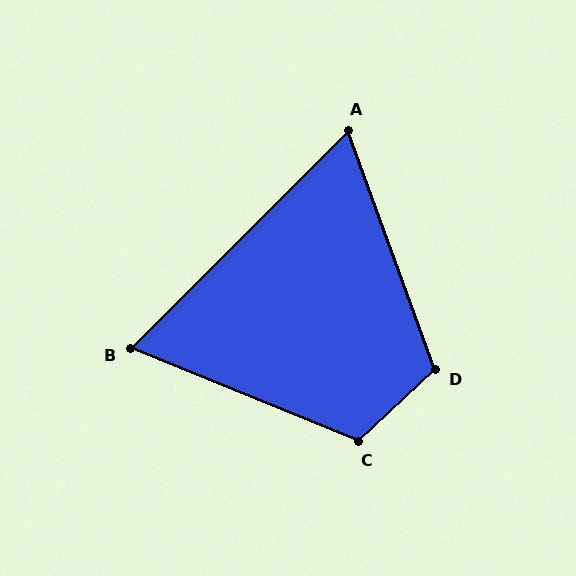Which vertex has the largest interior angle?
C, at approximately 115 degrees.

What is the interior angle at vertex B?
Approximately 67 degrees (acute).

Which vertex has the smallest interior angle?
A, at approximately 65 degrees.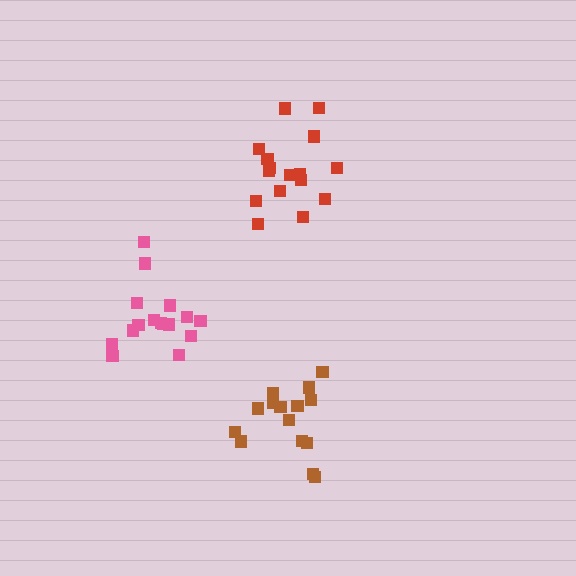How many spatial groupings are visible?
There are 3 spatial groupings.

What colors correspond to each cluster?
The clusters are colored: brown, pink, red.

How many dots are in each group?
Group 1: 15 dots, Group 2: 16 dots, Group 3: 16 dots (47 total).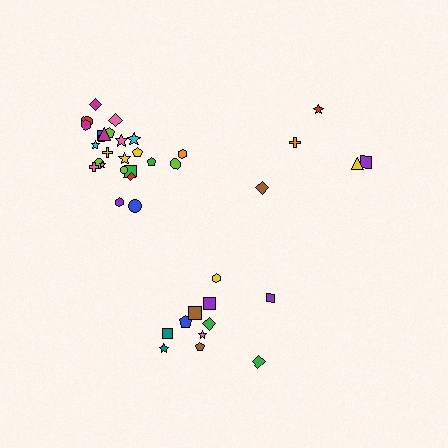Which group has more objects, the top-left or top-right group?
The top-left group.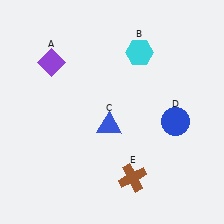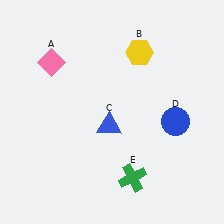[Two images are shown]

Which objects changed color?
A changed from purple to pink. B changed from cyan to yellow. E changed from brown to green.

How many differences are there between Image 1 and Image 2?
There are 3 differences between the two images.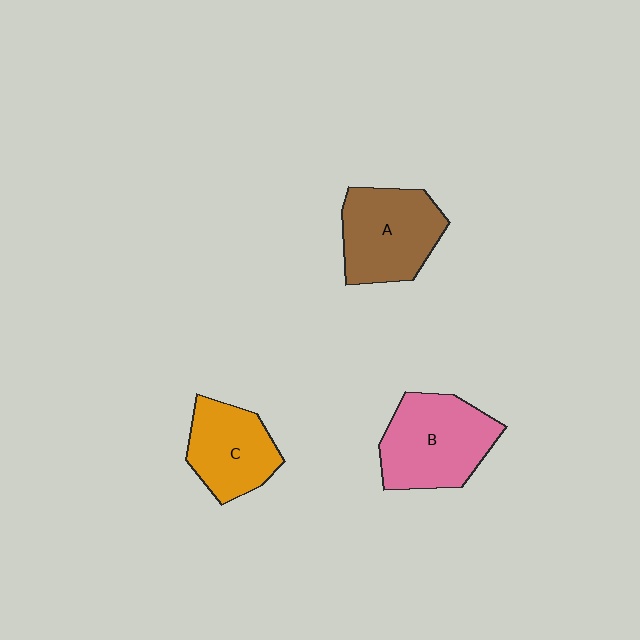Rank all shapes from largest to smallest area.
From largest to smallest: B (pink), A (brown), C (orange).